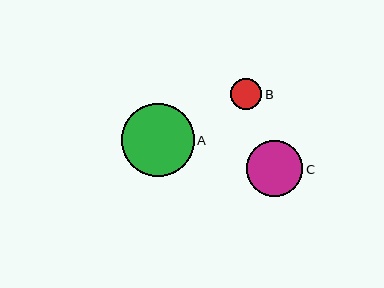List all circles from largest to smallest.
From largest to smallest: A, C, B.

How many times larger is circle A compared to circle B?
Circle A is approximately 2.3 times the size of circle B.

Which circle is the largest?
Circle A is the largest with a size of approximately 73 pixels.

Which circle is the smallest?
Circle B is the smallest with a size of approximately 31 pixels.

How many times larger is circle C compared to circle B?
Circle C is approximately 1.8 times the size of circle B.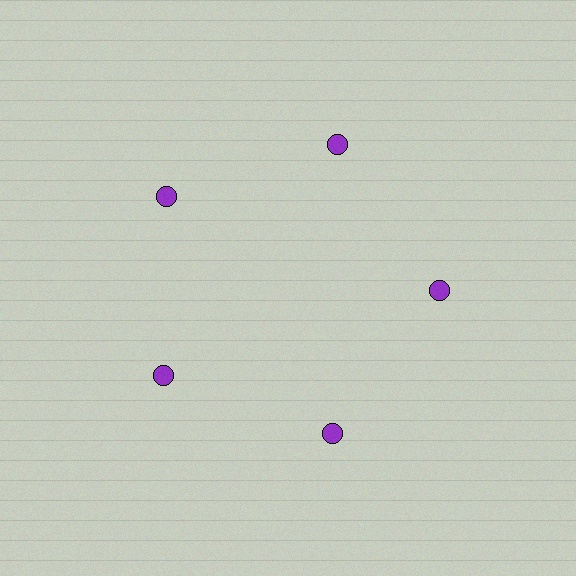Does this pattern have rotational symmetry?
Yes, this pattern has 5-fold rotational symmetry. It looks the same after rotating 72 degrees around the center.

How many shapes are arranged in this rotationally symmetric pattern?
There are 5 shapes, arranged in 5 groups of 1.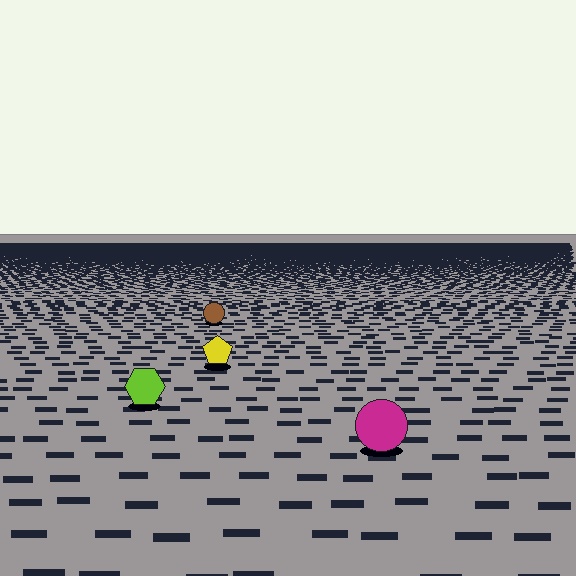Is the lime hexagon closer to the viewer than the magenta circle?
No. The magenta circle is closer — you can tell from the texture gradient: the ground texture is coarser near it.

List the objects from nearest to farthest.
From nearest to farthest: the magenta circle, the lime hexagon, the yellow pentagon, the brown circle.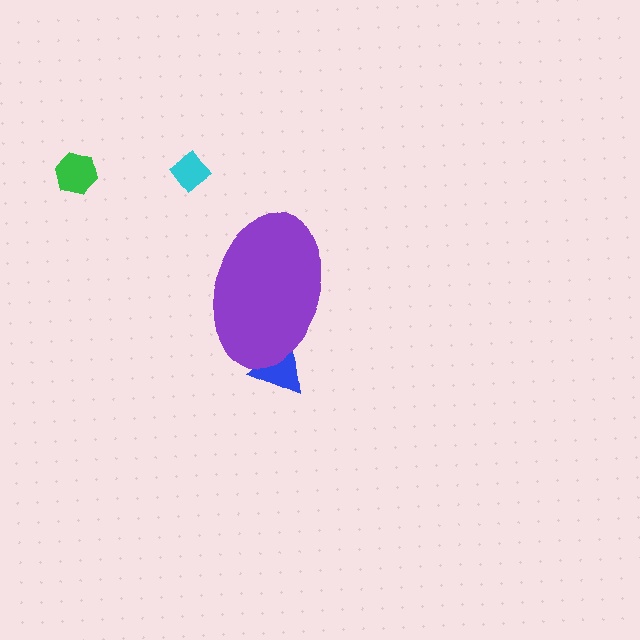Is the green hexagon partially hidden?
No, the green hexagon is fully visible.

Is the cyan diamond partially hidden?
No, the cyan diamond is fully visible.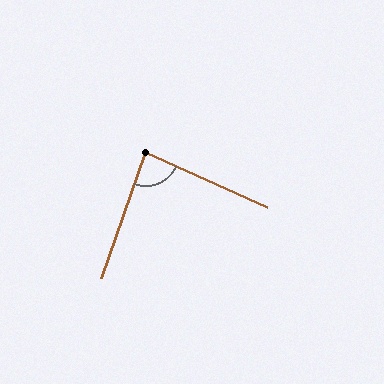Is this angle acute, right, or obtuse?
It is approximately a right angle.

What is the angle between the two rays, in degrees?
Approximately 85 degrees.